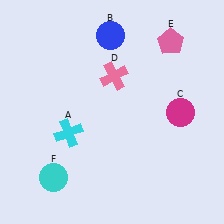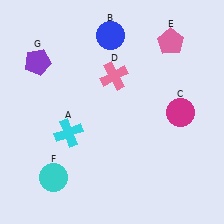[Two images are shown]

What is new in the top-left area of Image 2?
A purple pentagon (G) was added in the top-left area of Image 2.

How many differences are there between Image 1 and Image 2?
There is 1 difference between the two images.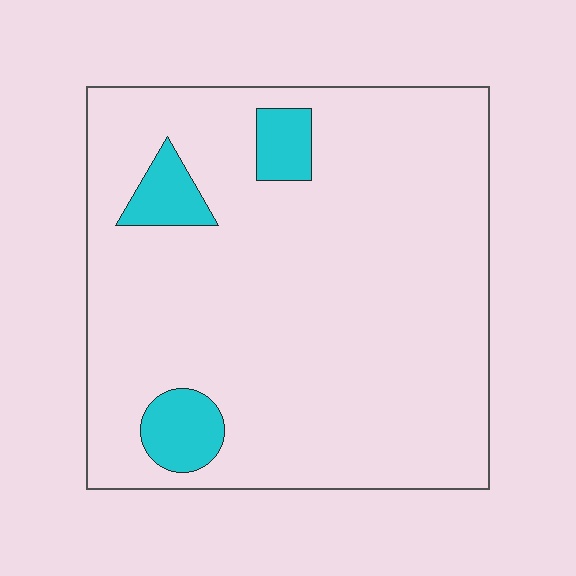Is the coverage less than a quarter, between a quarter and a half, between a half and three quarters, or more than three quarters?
Less than a quarter.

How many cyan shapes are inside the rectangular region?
3.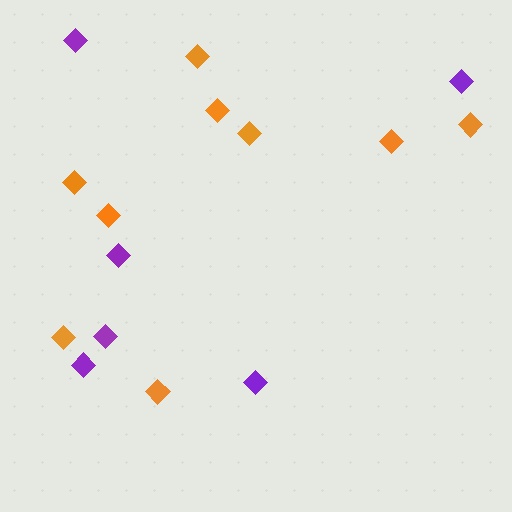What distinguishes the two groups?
There are 2 groups: one group of purple diamonds (6) and one group of orange diamonds (9).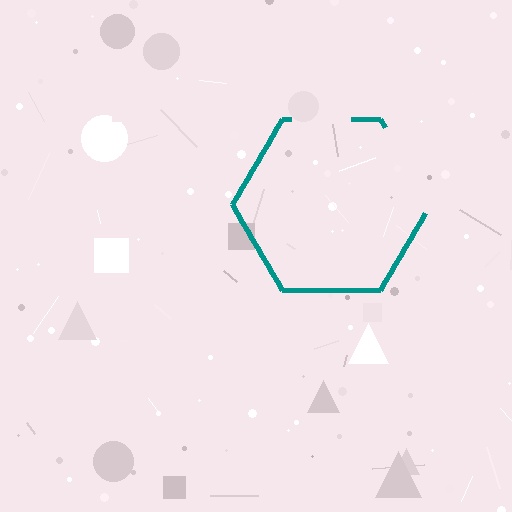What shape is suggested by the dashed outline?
The dashed outline suggests a hexagon.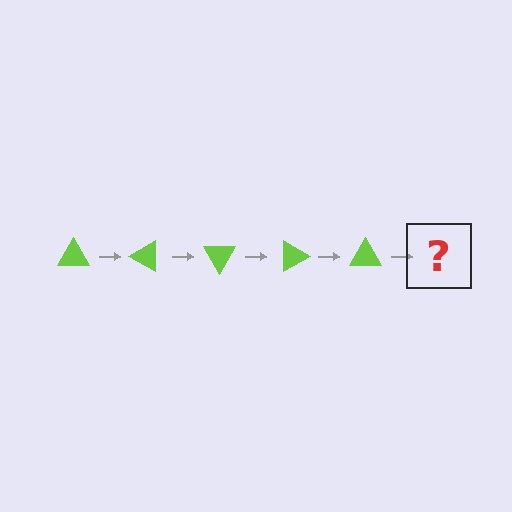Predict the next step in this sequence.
The next step is a lime triangle rotated 150 degrees.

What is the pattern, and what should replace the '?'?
The pattern is that the triangle rotates 30 degrees each step. The '?' should be a lime triangle rotated 150 degrees.